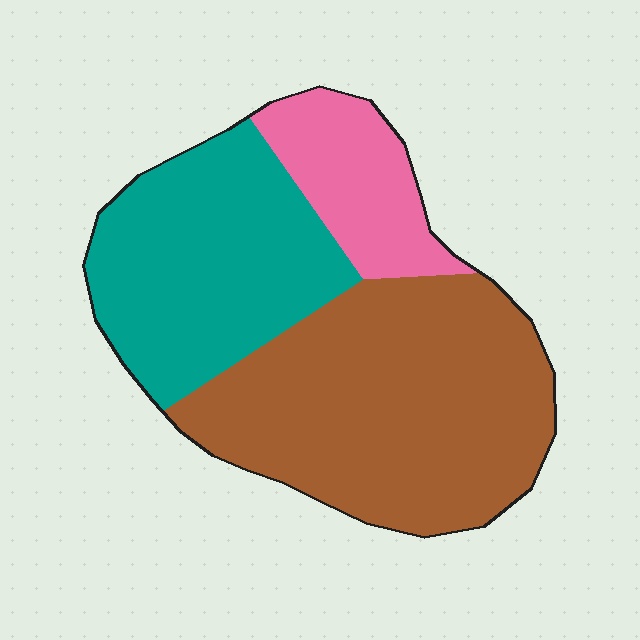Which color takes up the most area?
Brown, at roughly 50%.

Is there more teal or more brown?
Brown.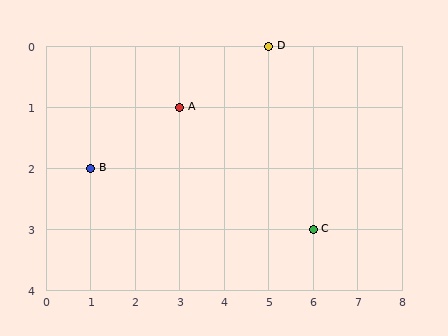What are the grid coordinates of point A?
Point A is at grid coordinates (3, 1).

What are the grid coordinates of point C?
Point C is at grid coordinates (6, 3).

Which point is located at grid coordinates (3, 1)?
Point A is at (3, 1).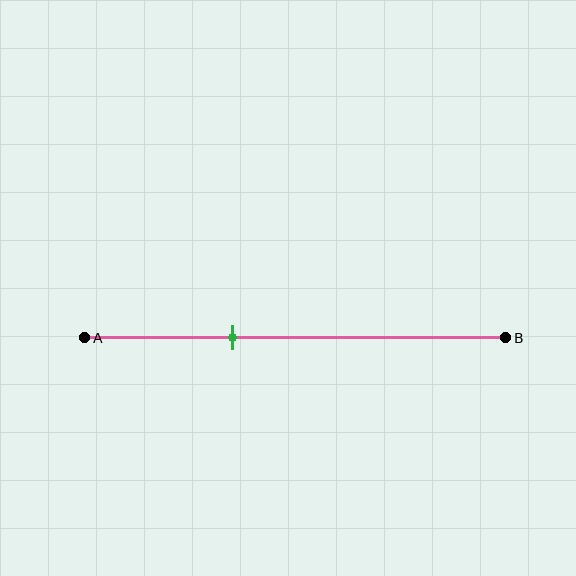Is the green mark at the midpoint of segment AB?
No, the mark is at about 35% from A, not at the 50% midpoint.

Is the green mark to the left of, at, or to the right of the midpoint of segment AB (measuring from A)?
The green mark is to the left of the midpoint of segment AB.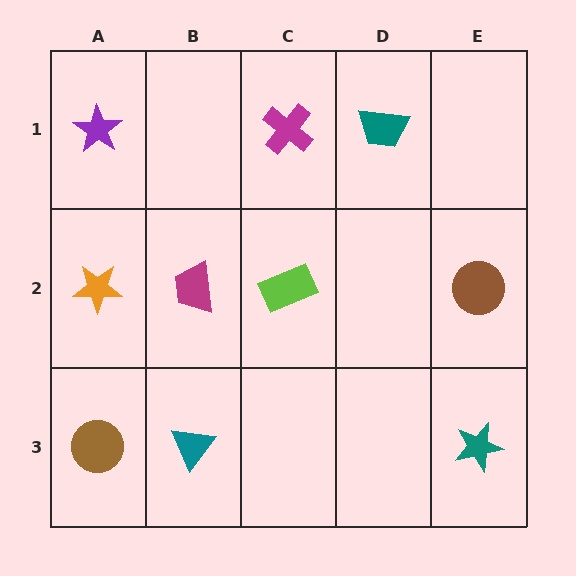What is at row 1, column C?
A magenta cross.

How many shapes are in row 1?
3 shapes.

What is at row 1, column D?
A teal trapezoid.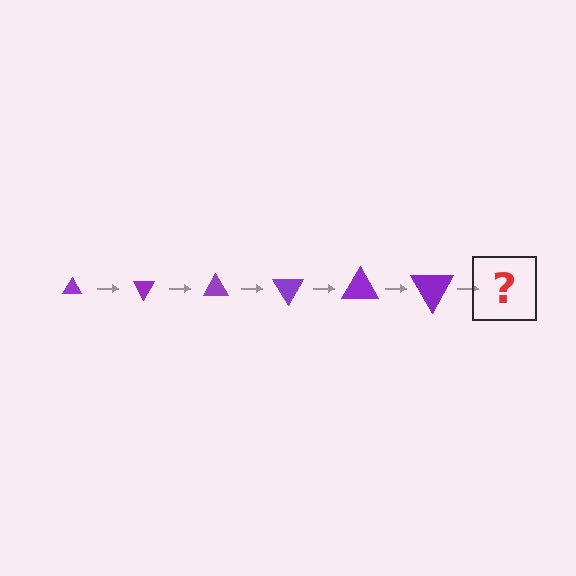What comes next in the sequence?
The next element should be a triangle, larger than the previous one and rotated 360 degrees from the start.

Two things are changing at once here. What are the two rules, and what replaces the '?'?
The two rules are that the triangle grows larger each step and it rotates 60 degrees each step. The '?' should be a triangle, larger than the previous one and rotated 360 degrees from the start.